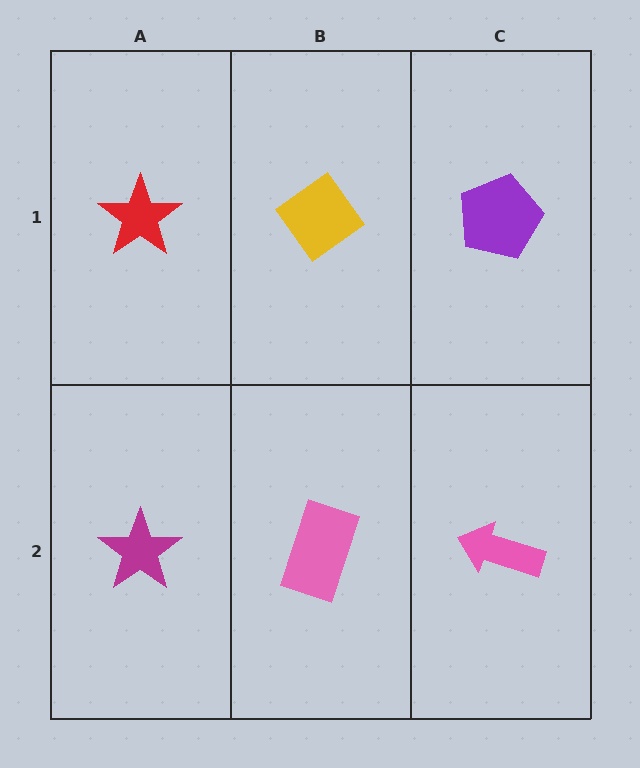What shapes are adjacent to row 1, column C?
A pink arrow (row 2, column C), a yellow diamond (row 1, column B).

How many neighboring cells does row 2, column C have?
2.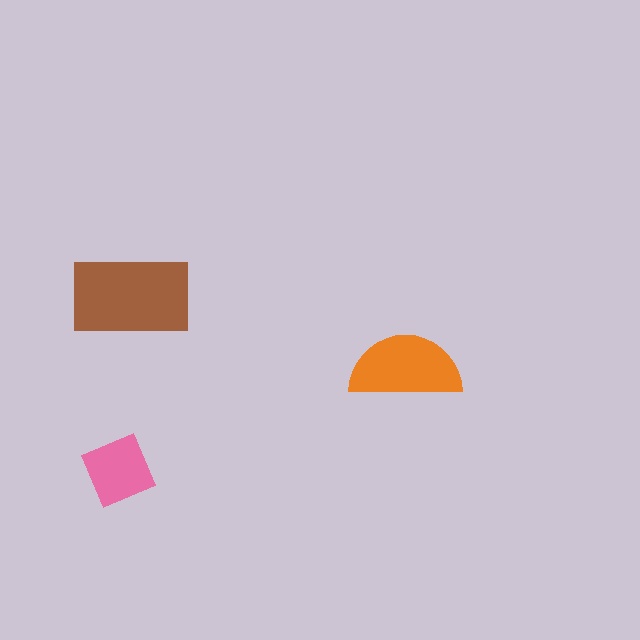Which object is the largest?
The brown rectangle.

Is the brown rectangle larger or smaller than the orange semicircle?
Larger.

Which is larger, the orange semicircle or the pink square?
The orange semicircle.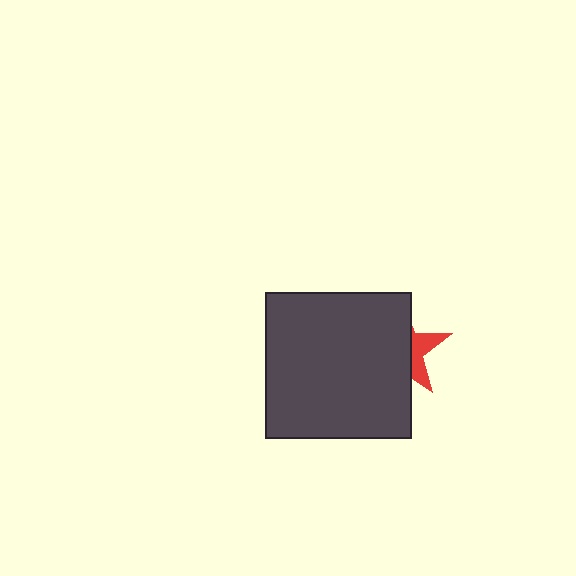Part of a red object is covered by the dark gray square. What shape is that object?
It is a star.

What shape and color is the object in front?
The object in front is a dark gray square.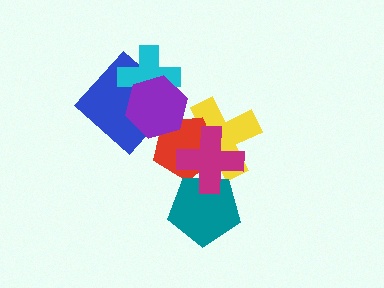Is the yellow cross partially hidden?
Yes, it is partially covered by another shape.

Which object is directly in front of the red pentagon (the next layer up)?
The teal pentagon is directly in front of the red pentagon.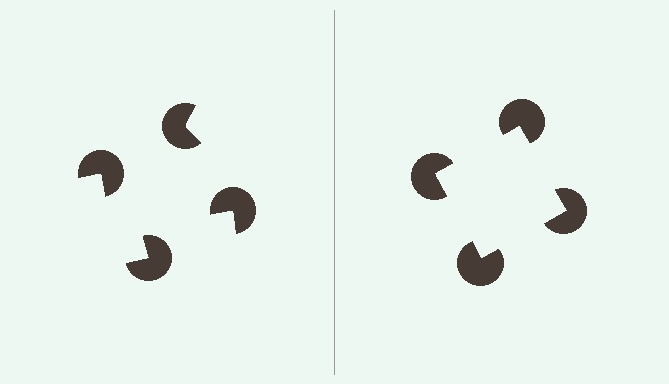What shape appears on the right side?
An illusory square.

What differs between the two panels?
The pac-man discs are positioned identically on both sides; only the wedge orientations differ. On the right they align to a square; on the left they are misaligned.